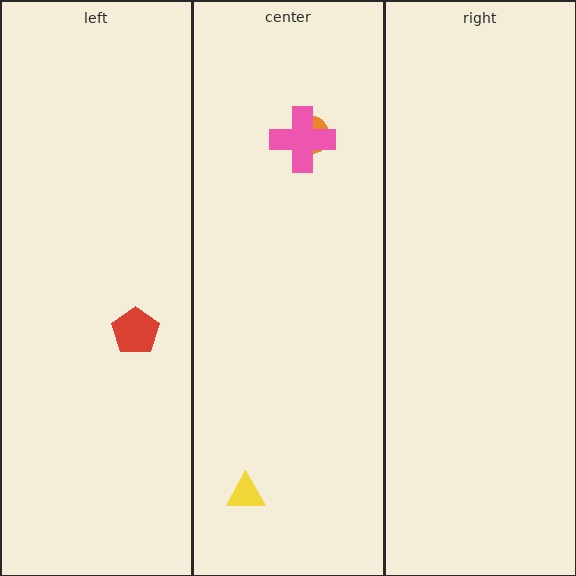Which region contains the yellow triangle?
The center region.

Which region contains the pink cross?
The center region.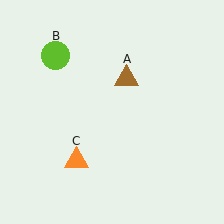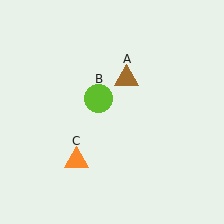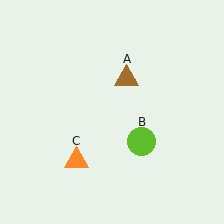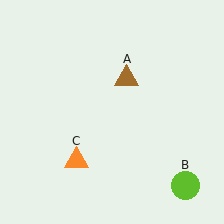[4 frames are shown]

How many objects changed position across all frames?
1 object changed position: lime circle (object B).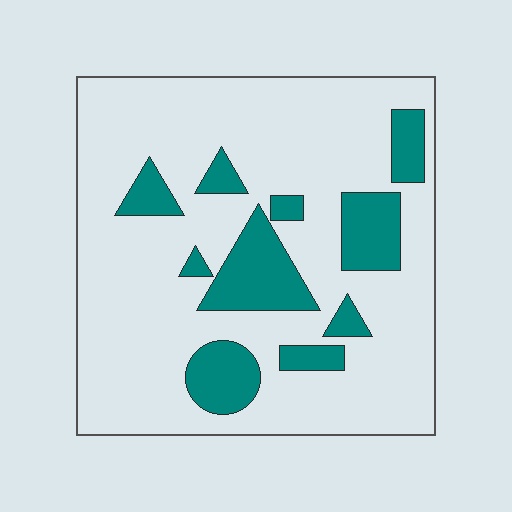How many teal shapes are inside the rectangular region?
10.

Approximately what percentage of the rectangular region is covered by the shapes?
Approximately 20%.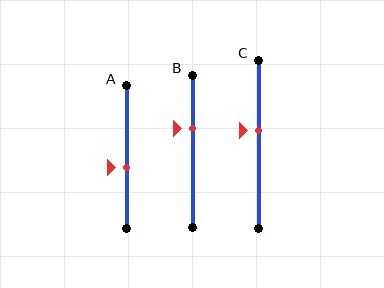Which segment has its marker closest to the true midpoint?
Segment A has its marker closest to the true midpoint.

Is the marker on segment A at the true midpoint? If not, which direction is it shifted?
No, the marker on segment A is shifted downward by about 8% of the segment length.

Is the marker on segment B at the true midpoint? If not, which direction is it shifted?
No, the marker on segment B is shifted upward by about 15% of the segment length.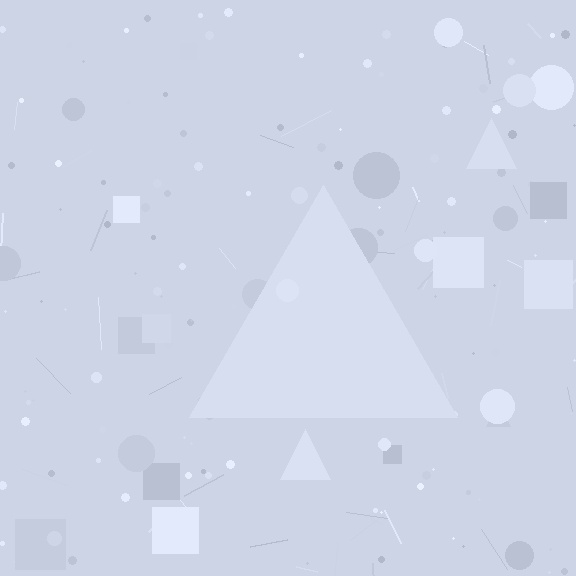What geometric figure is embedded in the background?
A triangle is embedded in the background.